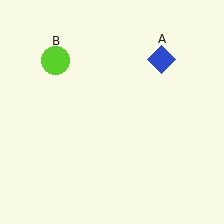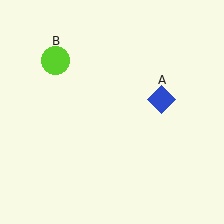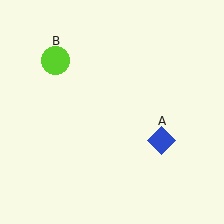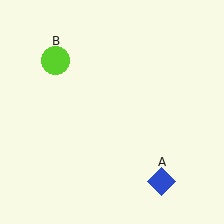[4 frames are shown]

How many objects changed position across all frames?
1 object changed position: blue diamond (object A).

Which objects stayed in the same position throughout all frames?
Lime circle (object B) remained stationary.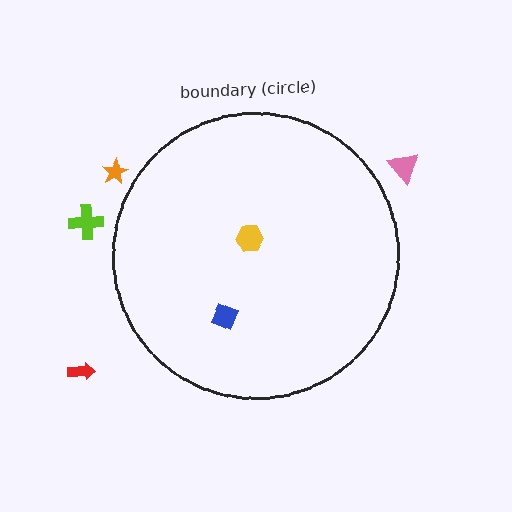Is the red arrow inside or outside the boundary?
Outside.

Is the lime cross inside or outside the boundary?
Outside.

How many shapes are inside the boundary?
2 inside, 4 outside.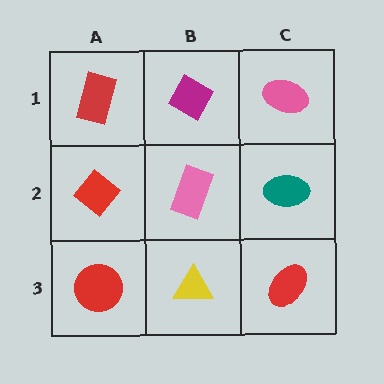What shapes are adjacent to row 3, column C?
A teal ellipse (row 2, column C), a yellow triangle (row 3, column B).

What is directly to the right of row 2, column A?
A pink rectangle.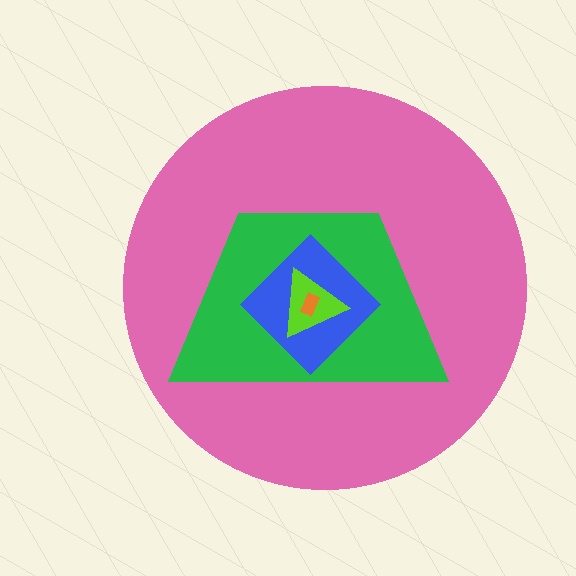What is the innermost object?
The orange rectangle.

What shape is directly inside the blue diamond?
The lime triangle.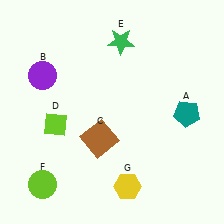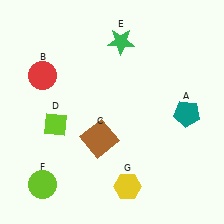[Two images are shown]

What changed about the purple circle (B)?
In Image 1, B is purple. In Image 2, it changed to red.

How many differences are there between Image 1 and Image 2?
There is 1 difference between the two images.